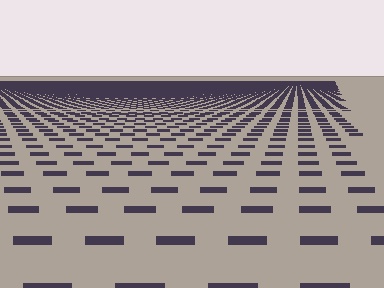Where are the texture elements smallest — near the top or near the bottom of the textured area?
Near the top.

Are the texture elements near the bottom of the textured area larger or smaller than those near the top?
Larger. Near the bottom, elements are closer to the viewer and appear at a bigger on-screen size.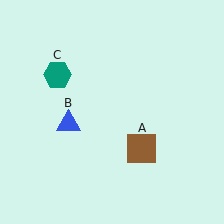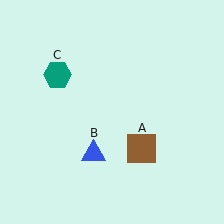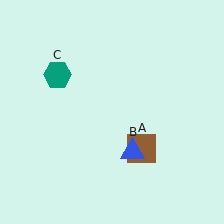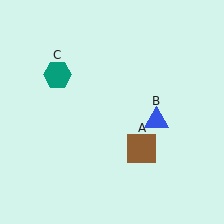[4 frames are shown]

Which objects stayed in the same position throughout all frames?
Brown square (object A) and teal hexagon (object C) remained stationary.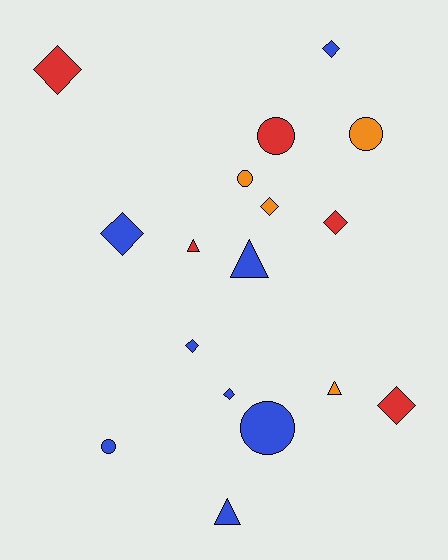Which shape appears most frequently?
Diamond, with 8 objects.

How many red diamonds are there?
There are 3 red diamonds.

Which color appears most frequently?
Blue, with 8 objects.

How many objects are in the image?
There are 17 objects.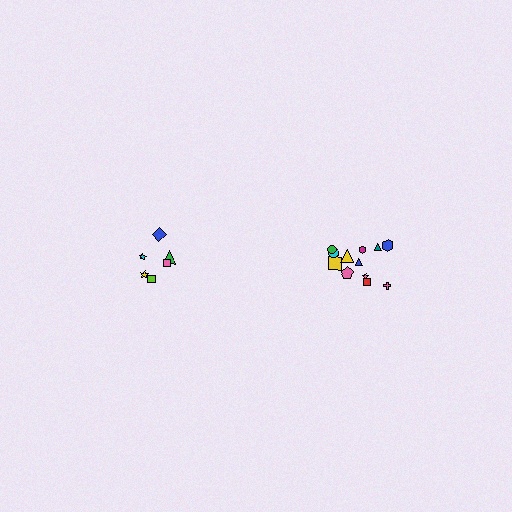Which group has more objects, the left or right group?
The right group.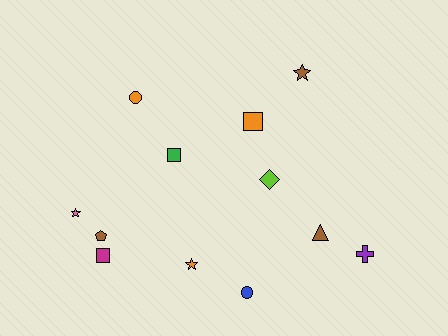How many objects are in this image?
There are 12 objects.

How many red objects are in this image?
There are no red objects.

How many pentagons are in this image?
There is 1 pentagon.